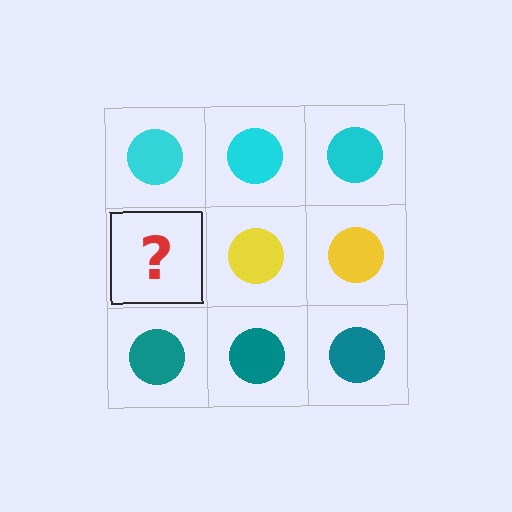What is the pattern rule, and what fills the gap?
The rule is that each row has a consistent color. The gap should be filled with a yellow circle.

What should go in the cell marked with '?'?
The missing cell should contain a yellow circle.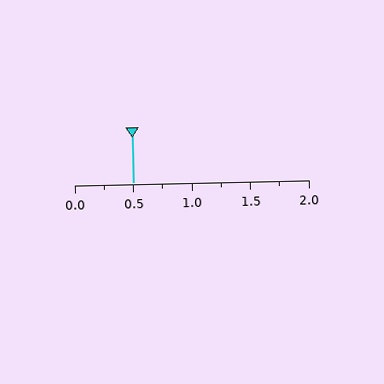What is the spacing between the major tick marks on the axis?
The major ticks are spaced 0.5 apart.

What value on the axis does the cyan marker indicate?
The marker indicates approximately 0.5.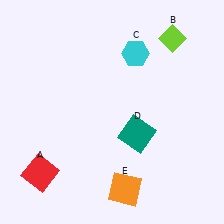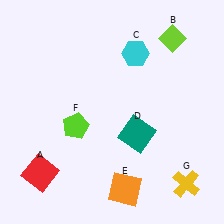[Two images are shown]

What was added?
A lime pentagon (F), a yellow cross (G) were added in Image 2.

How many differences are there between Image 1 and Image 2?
There are 2 differences between the two images.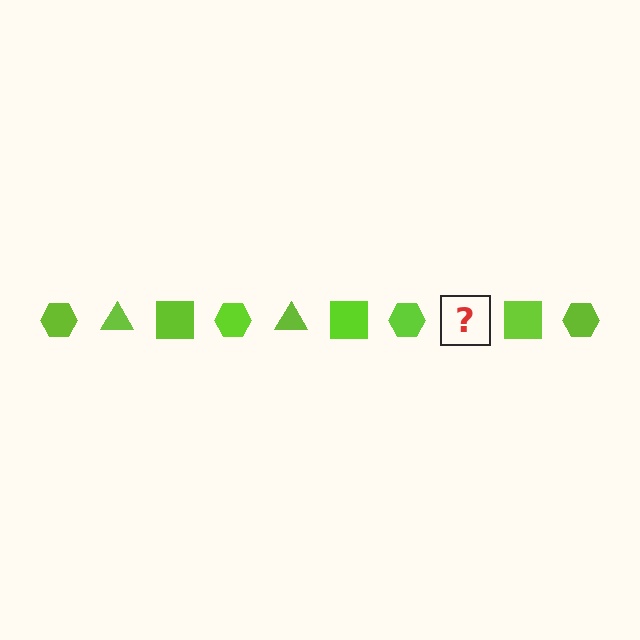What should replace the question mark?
The question mark should be replaced with a lime triangle.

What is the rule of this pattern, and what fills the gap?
The rule is that the pattern cycles through hexagon, triangle, square shapes in lime. The gap should be filled with a lime triangle.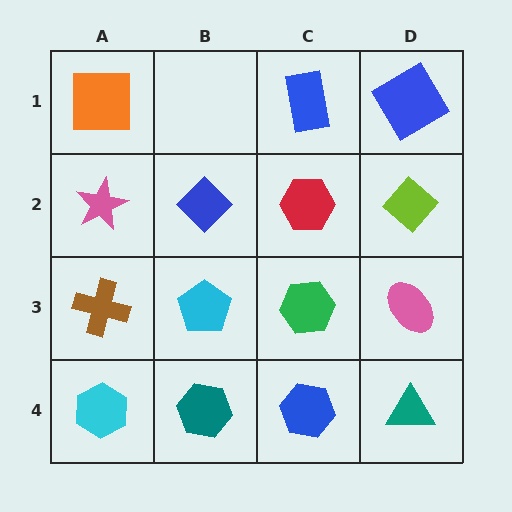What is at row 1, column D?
A blue diamond.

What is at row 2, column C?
A red hexagon.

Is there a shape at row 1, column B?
No, that cell is empty.